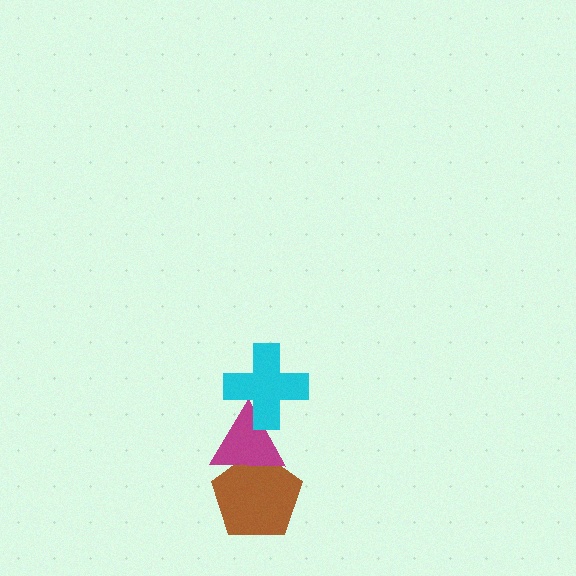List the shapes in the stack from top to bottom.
From top to bottom: the cyan cross, the magenta triangle, the brown pentagon.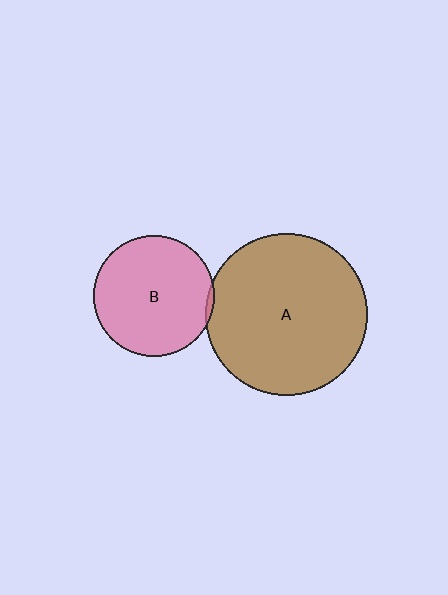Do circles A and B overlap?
Yes.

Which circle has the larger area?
Circle A (brown).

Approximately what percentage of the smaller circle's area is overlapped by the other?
Approximately 5%.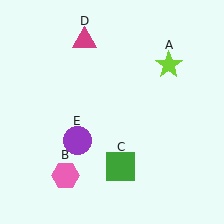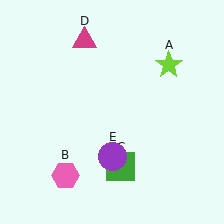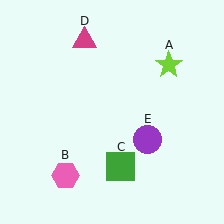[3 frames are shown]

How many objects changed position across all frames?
1 object changed position: purple circle (object E).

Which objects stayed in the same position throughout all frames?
Lime star (object A) and pink hexagon (object B) and green square (object C) and magenta triangle (object D) remained stationary.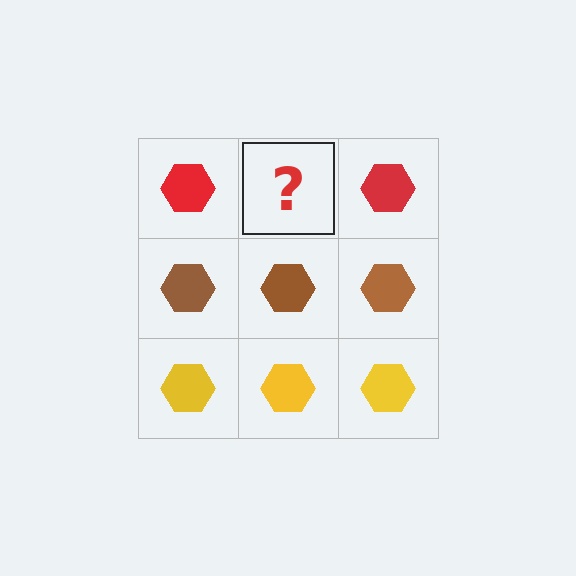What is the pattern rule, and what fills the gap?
The rule is that each row has a consistent color. The gap should be filled with a red hexagon.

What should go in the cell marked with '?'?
The missing cell should contain a red hexagon.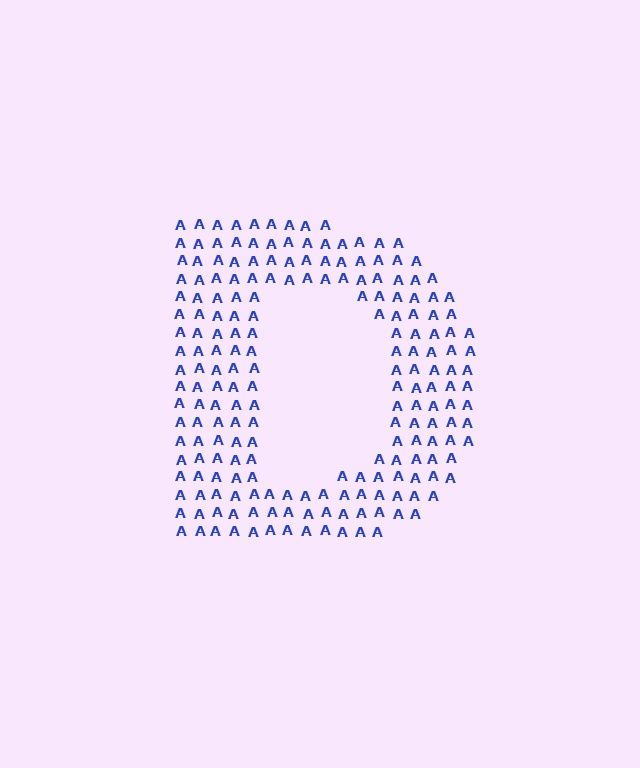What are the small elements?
The small elements are letter A's.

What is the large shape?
The large shape is the letter D.